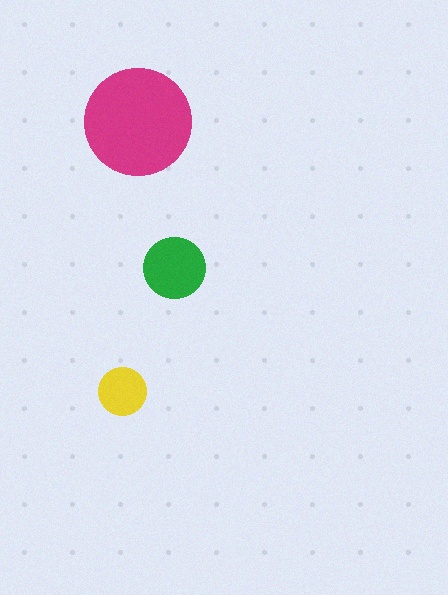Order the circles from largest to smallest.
the magenta one, the green one, the yellow one.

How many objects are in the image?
There are 3 objects in the image.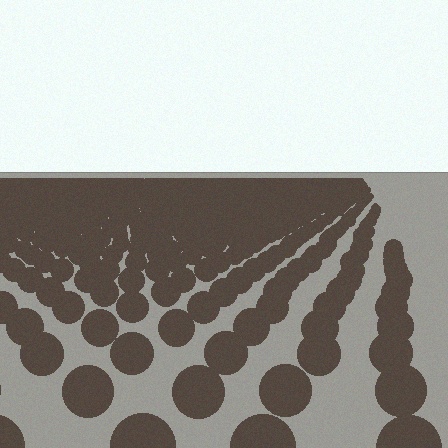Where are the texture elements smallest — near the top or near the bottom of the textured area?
Near the top.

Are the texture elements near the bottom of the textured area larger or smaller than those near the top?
Larger. Near the bottom, elements are closer to the viewer and appear at a bigger on-screen size.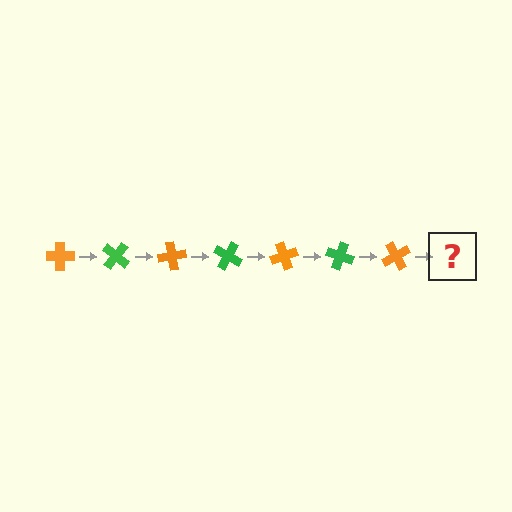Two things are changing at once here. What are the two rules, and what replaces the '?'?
The two rules are that it rotates 40 degrees each step and the color cycles through orange and green. The '?' should be a green cross, rotated 280 degrees from the start.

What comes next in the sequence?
The next element should be a green cross, rotated 280 degrees from the start.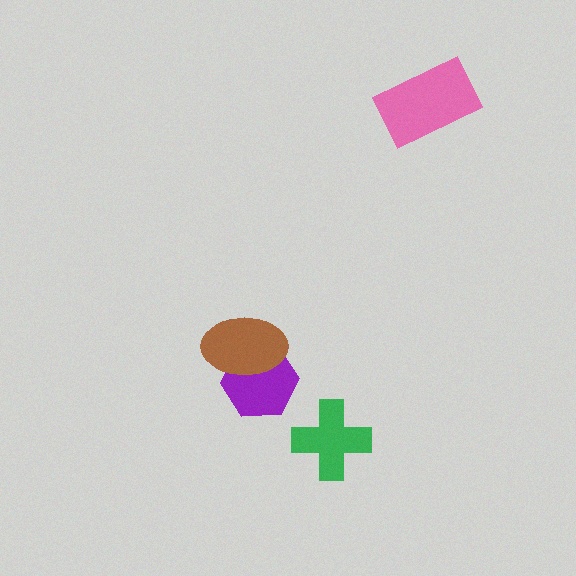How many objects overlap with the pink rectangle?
0 objects overlap with the pink rectangle.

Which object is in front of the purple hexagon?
The brown ellipse is in front of the purple hexagon.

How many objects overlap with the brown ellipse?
1 object overlaps with the brown ellipse.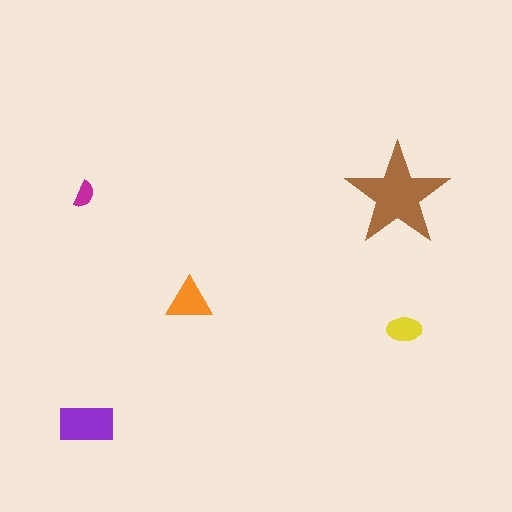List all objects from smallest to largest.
The magenta semicircle, the yellow ellipse, the orange triangle, the purple rectangle, the brown star.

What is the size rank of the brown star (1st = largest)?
1st.